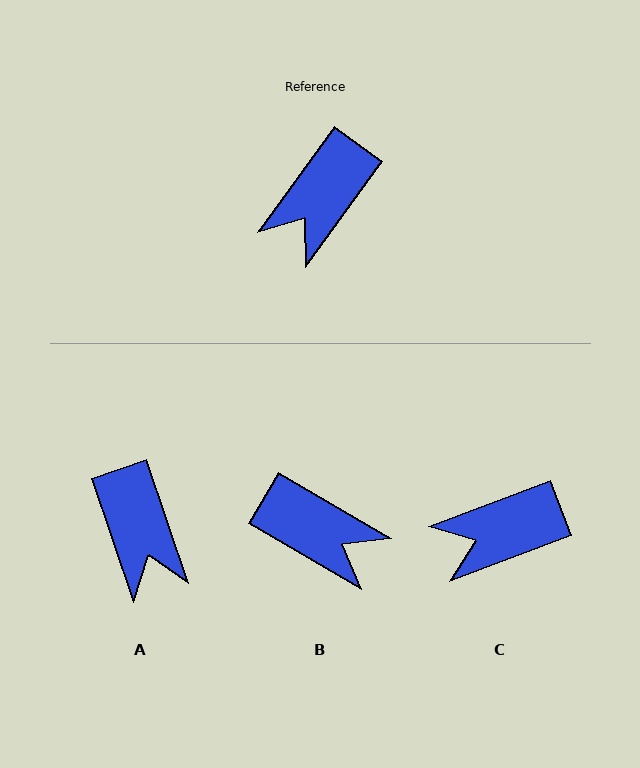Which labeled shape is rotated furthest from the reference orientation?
B, about 96 degrees away.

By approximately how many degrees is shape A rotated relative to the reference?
Approximately 55 degrees counter-clockwise.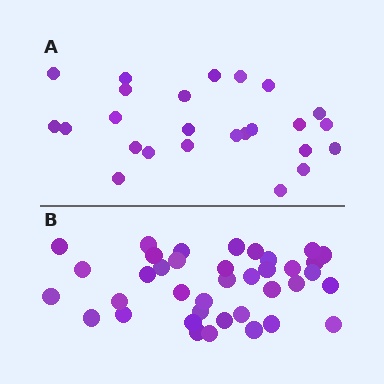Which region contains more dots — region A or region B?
Region B (the bottom region) has more dots.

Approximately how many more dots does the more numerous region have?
Region B has approximately 15 more dots than region A.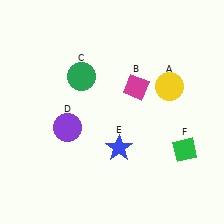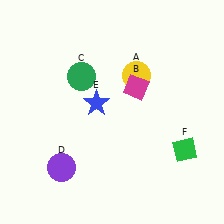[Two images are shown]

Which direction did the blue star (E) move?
The blue star (E) moved up.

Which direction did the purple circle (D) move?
The purple circle (D) moved down.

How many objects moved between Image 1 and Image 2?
3 objects moved between the two images.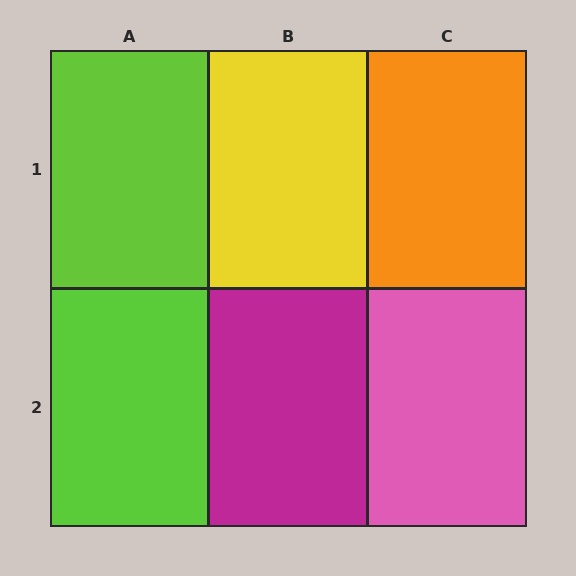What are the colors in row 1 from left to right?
Lime, yellow, orange.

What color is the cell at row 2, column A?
Lime.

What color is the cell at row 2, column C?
Pink.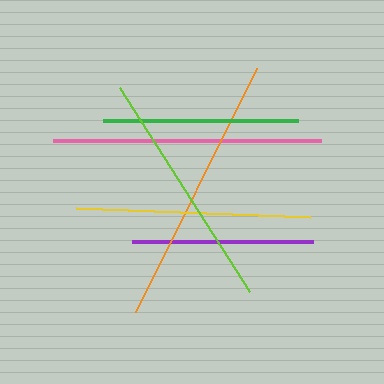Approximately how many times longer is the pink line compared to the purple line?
The pink line is approximately 1.5 times the length of the purple line.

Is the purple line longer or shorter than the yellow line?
The yellow line is longer than the purple line.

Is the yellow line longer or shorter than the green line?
The yellow line is longer than the green line.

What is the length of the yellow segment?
The yellow segment is approximately 233 pixels long.